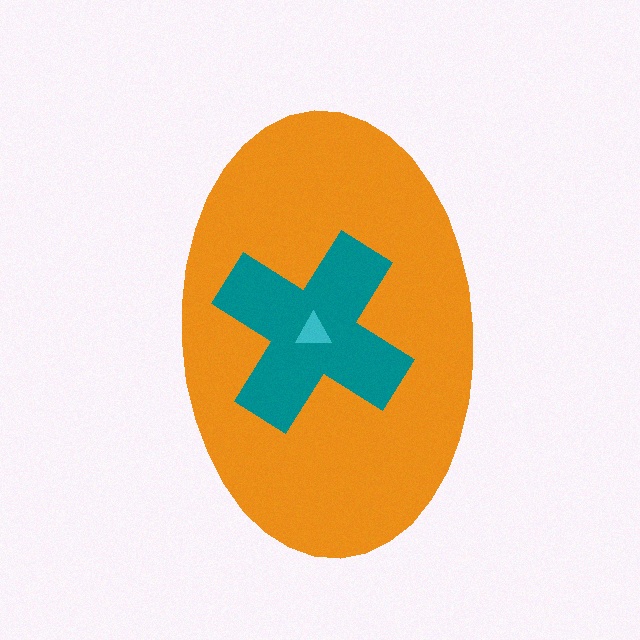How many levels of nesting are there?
3.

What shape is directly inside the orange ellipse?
The teal cross.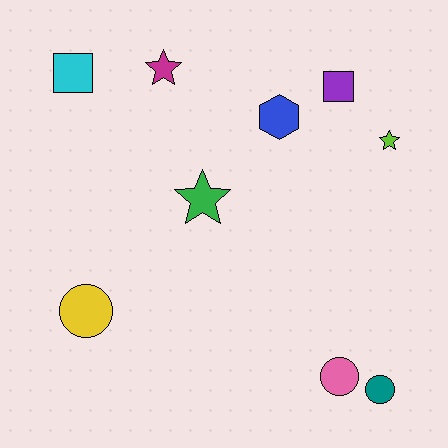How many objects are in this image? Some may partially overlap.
There are 9 objects.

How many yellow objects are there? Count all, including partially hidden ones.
There is 1 yellow object.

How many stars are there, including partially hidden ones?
There are 3 stars.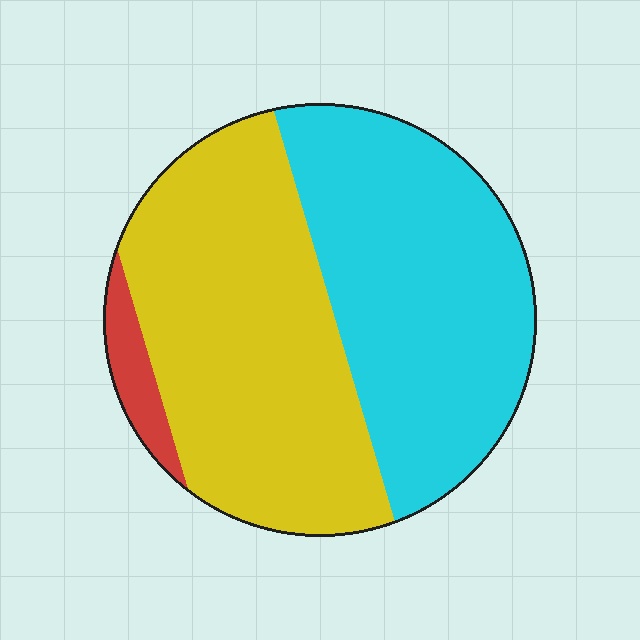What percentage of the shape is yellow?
Yellow covers 49% of the shape.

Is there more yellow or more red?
Yellow.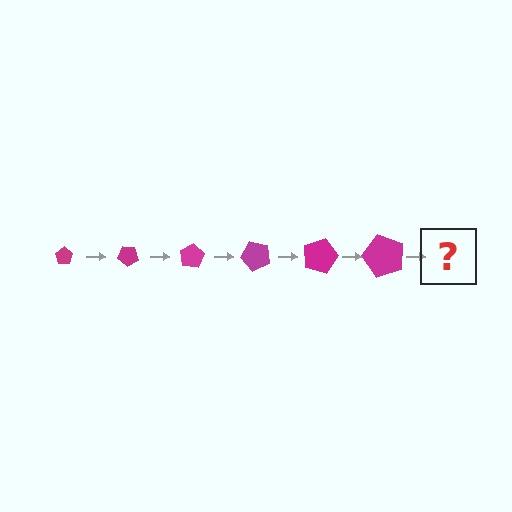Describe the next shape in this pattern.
It should be a pentagon, larger than the previous one and rotated 240 degrees from the start.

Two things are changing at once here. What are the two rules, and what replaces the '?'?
The two rules are that the pentagon grows larger each step and it rotates 40 degrees each step. The '?' should be a pentagon, larger than the previous one and rotated 240 degrees from the start.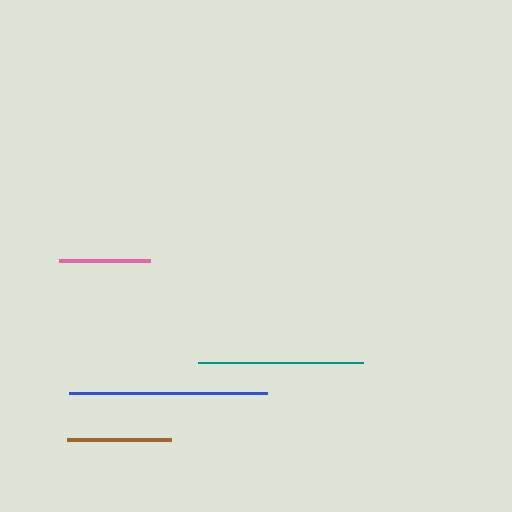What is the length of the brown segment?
The brown segment is approximately 105 pixels long.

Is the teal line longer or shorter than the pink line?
The teal line is longer than the pink line.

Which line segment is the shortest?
The pink line is the shortest at approximately 91 pixels.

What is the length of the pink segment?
The pink segment is approximately 91 pixels long.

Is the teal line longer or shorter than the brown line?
The teal line is longer than the brown line.